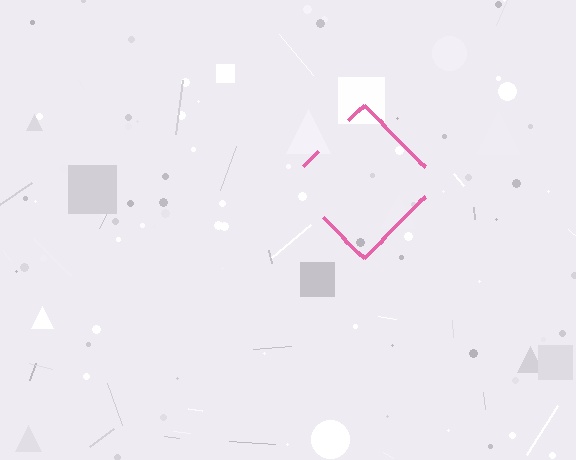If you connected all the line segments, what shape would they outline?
They would outline a diamond.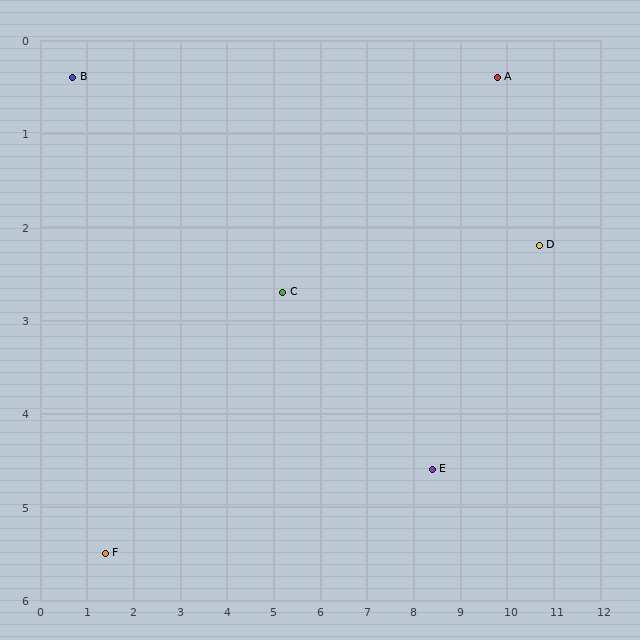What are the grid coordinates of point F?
Point F is at approximately (1.4, 5.5).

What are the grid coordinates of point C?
Point C is at approximately (5.2, 2.7).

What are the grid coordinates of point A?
Point A is at approximately (9.8, 0.4).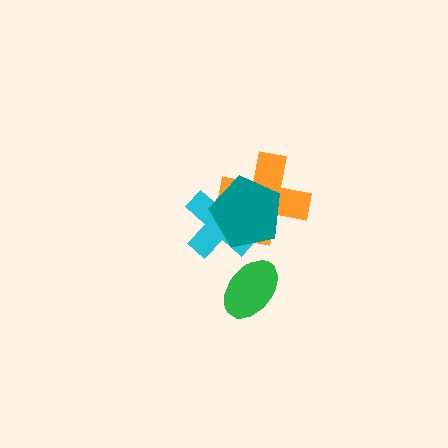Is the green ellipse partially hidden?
No, no other shape covers it.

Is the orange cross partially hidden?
Yes, it is partially covered by another shape.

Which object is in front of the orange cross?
The teal pentagon is in front of the orange cross.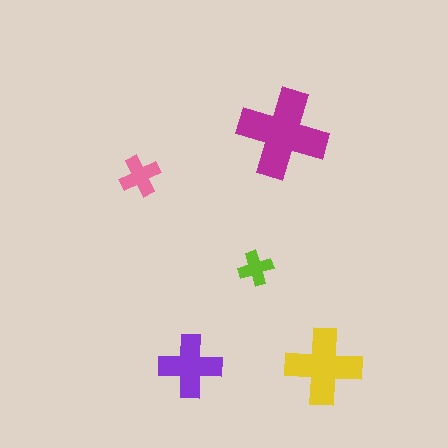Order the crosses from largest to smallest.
the magenta one, the yellow one, the purple one, the pink one, the lime one.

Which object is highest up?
The magenta cross is topmost.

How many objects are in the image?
There are 5 objects in the image.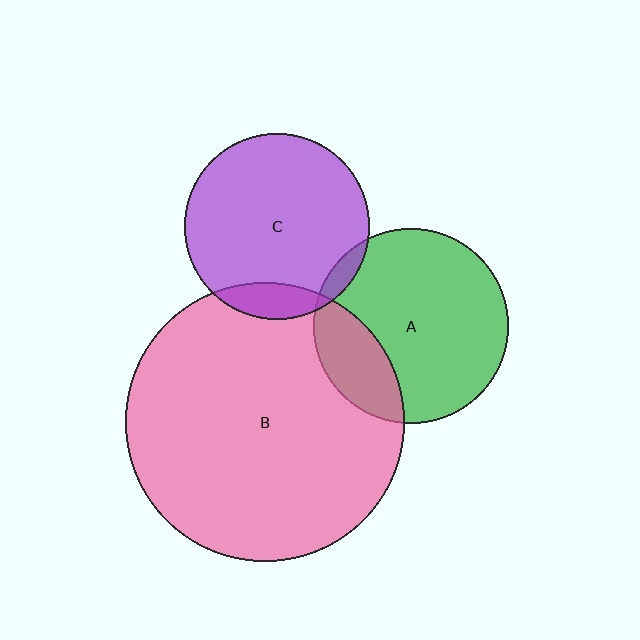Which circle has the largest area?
Circle B (pink).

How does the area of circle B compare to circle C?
Approximately 2.3 times.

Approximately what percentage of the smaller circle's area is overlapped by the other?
Approximately 10%.